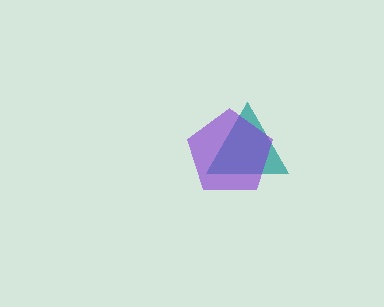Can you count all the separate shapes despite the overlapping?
Yes, there are 2 separate shapes.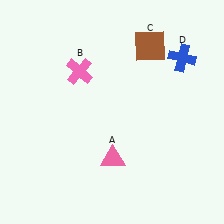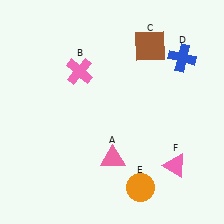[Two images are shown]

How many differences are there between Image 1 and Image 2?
There are 2 differences between the two images.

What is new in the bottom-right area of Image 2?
A pink triangle (F) was added in the bottom-right area of Image 2.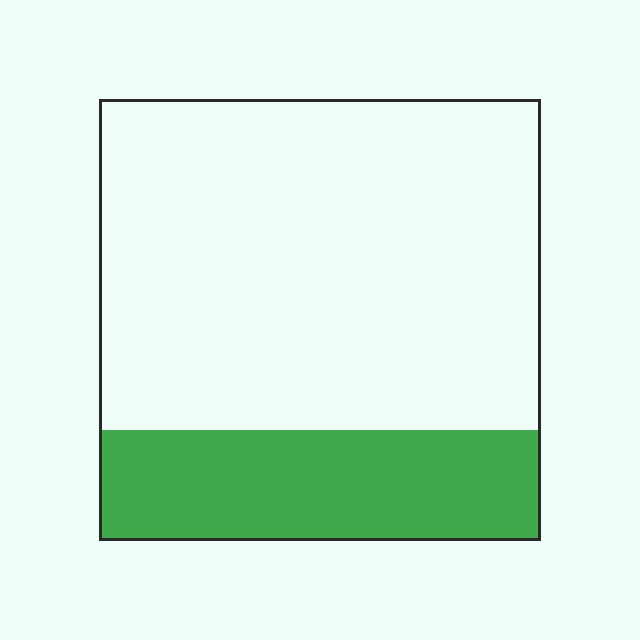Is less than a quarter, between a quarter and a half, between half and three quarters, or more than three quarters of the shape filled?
Between a quarter and a half.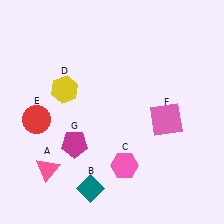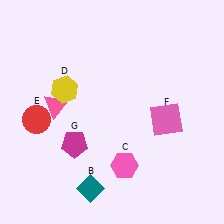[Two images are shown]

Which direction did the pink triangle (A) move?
The pink triangle (A) moved up.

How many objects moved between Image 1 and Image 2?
1 object moved between the two images.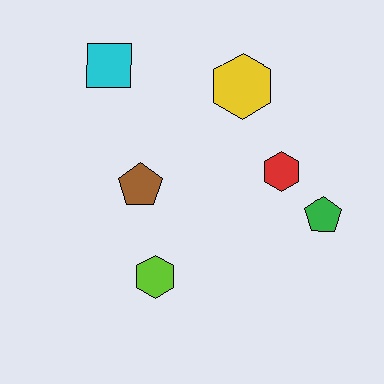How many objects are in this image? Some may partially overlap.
There are 6 objects.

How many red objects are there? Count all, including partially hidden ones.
There is 1 red object.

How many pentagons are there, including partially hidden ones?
There are 2 pentagons.